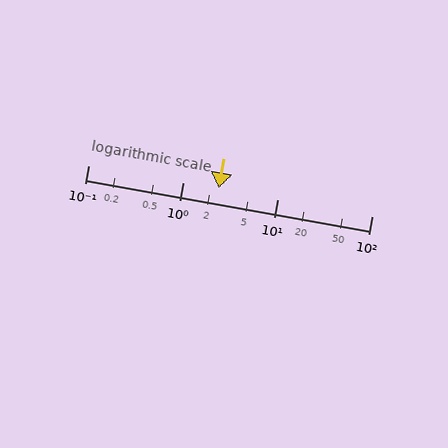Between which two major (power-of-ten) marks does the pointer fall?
The pointer is between 1 and 10.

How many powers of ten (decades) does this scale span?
The scale spans 3 decades, from 0.1 to 100.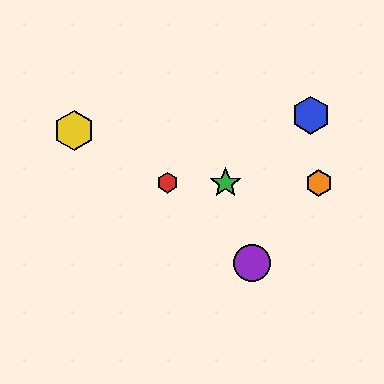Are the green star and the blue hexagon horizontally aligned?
No, the green star is at y≈183 and the blue hexagon is at y≈115.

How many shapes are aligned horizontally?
3 shapes (the red hexagon, the green star, the orange hexagon) are aligned horizontally.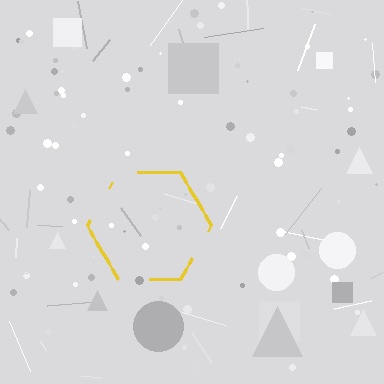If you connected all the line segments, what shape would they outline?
They would outline a hexagon.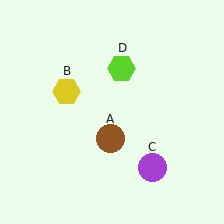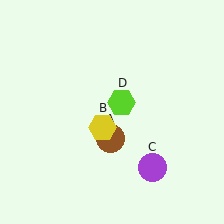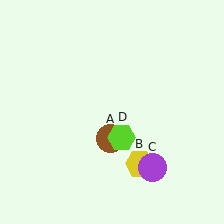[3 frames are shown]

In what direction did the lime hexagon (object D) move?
The lime hexagon (object D) moved down.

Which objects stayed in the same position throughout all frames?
Brown circle (object A) and purple circle (object C) remained stationary.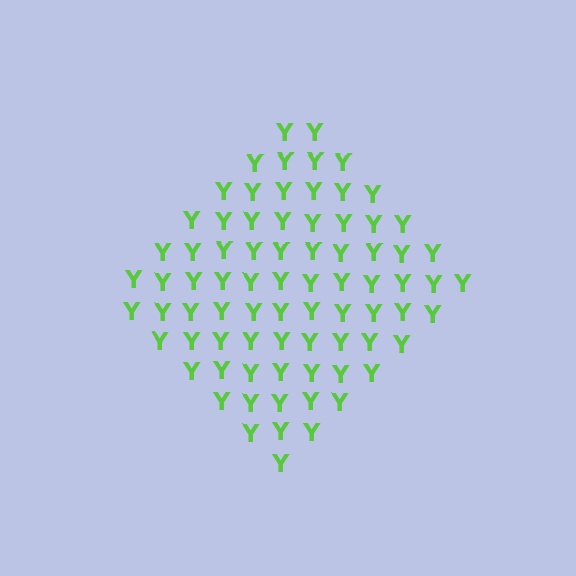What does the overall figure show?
The overall figure shows a diamond.